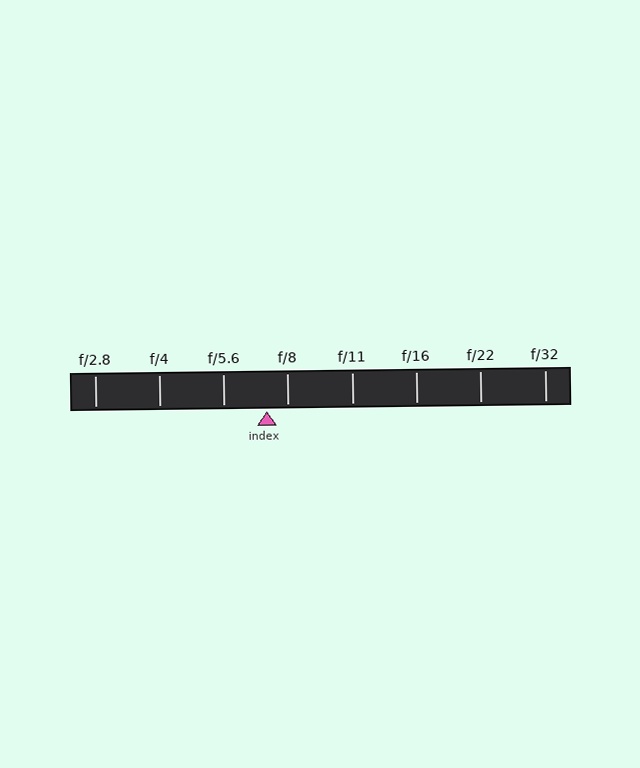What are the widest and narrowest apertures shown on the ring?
The widest aperture shown is f/2.8 and the narrowest is f/32.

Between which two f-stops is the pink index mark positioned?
The index mark is between f/5.6 and f/8.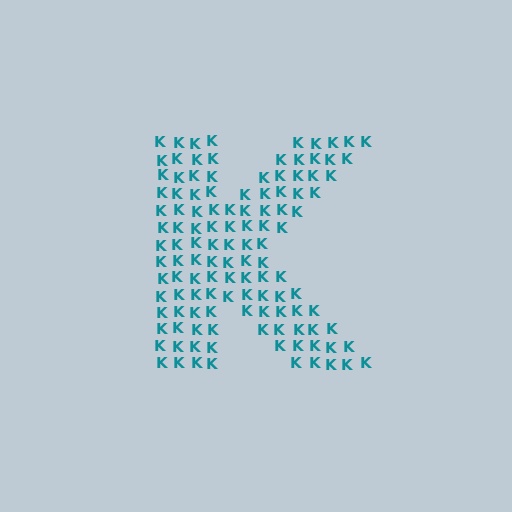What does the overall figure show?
The overall figure shows the letter K.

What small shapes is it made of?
It is made of small letter K's.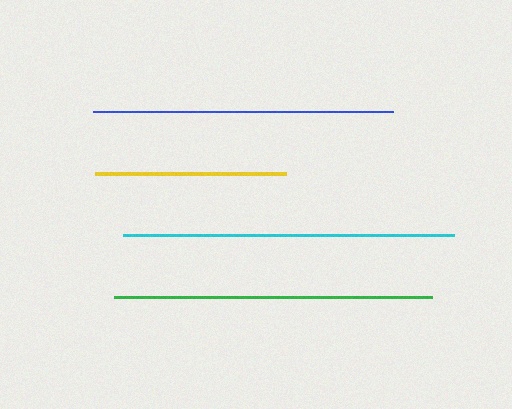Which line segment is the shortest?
The yellow line is the shortest at approximately 191 pixels.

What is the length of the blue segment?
The blue segment is approximately 300 pixels long.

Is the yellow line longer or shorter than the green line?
The green line is longer than the yellow line.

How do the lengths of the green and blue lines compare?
The green and blue lines are approximately the same length.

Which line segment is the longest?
The cyan line is the longest at approximately 331 pixels.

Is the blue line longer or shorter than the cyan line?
The cyan line is longer than the blue line.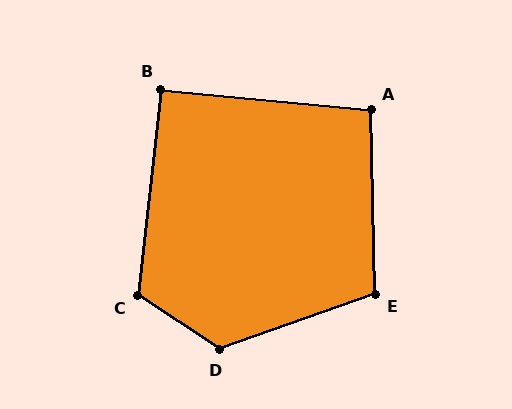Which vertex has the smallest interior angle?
B, at approximately 91 degrees.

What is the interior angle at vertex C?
Approximately 117 degrees (obtuse).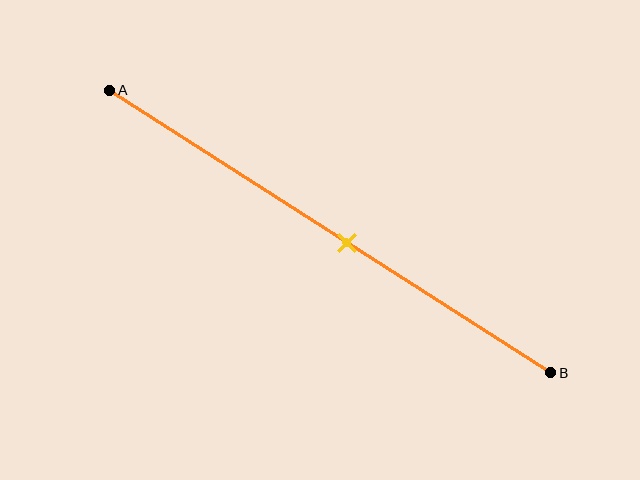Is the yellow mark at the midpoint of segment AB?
No, the mark is at about 55% from A, not at the 50% midpoint.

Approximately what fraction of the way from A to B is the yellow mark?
The yellow mark is approximately 55% of the way from A to B.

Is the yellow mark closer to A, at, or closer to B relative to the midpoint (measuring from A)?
The yellow mark is closer to point B than the midpoint of segment AB.